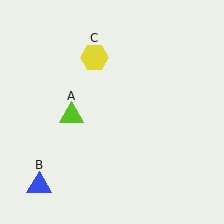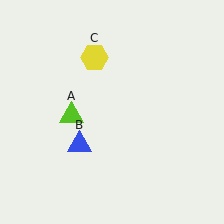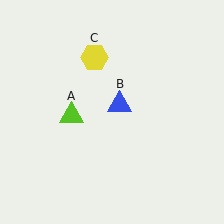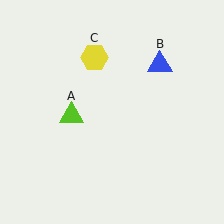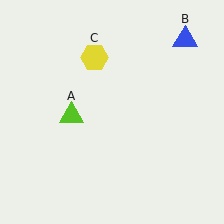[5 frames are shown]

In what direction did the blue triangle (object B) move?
The blue triangle (object B) moved up and to the right.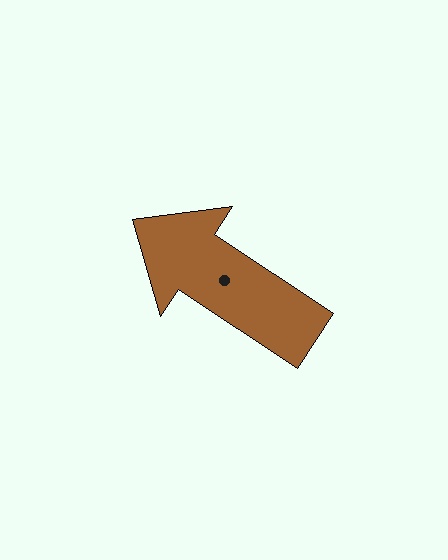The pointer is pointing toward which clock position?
Roughly 10 o'clock.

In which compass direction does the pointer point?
Northwest.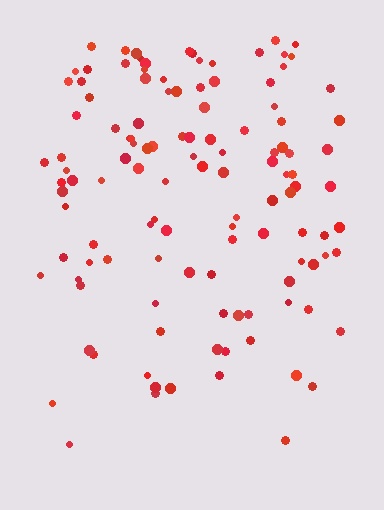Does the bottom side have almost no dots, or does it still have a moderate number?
Still a moderate number, just noticeably fewer than the top.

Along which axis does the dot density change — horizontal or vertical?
Vertical.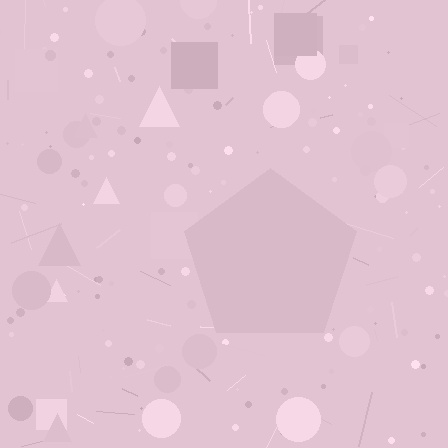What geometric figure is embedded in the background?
A pentagon is embedded in the background.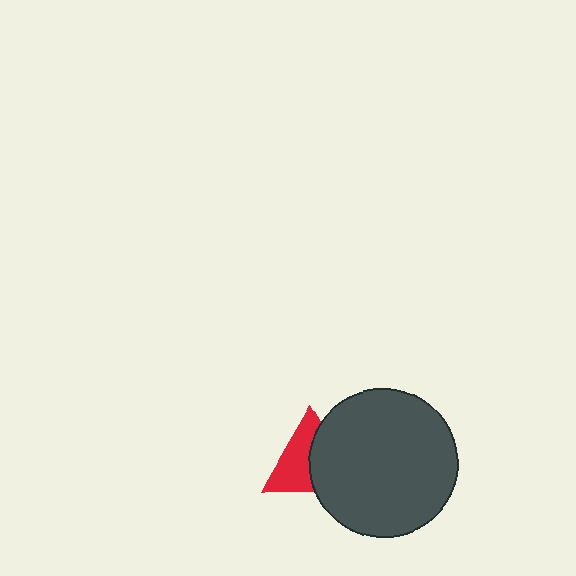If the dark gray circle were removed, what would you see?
You would see the complete red triangle.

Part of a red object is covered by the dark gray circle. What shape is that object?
It is a triangle.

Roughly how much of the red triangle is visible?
About half of it is visible (roughly 53%).